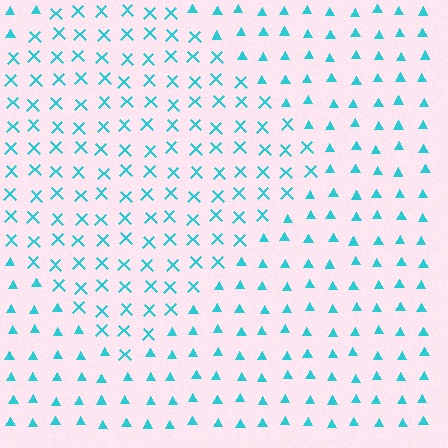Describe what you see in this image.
The image is filled with small cyan elements arranged in a uniform grid. A diamond-shaped region contains X marks, while the surrounding area contains triangles. The boundary is defined purely by the change in element shape.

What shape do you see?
I see a diamond.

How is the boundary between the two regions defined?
The boundary is defined by a change in element shape: X marks inside vs. triangles outside. All elements share the same color and spacing.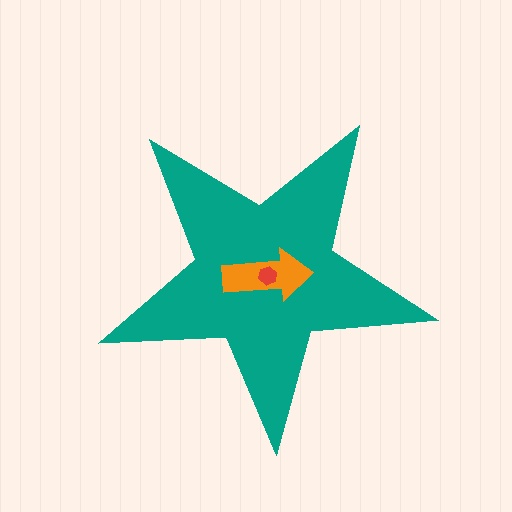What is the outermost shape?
The teal star.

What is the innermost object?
The red hexagon.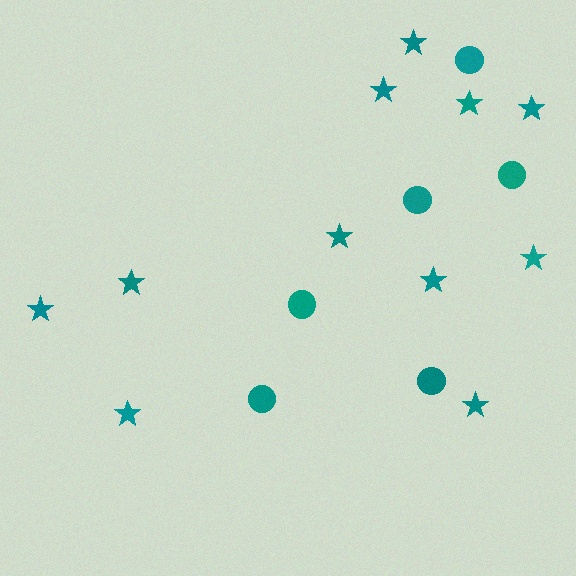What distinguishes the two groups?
There are 2 groups: one group of circles (6) and one group of stars (11).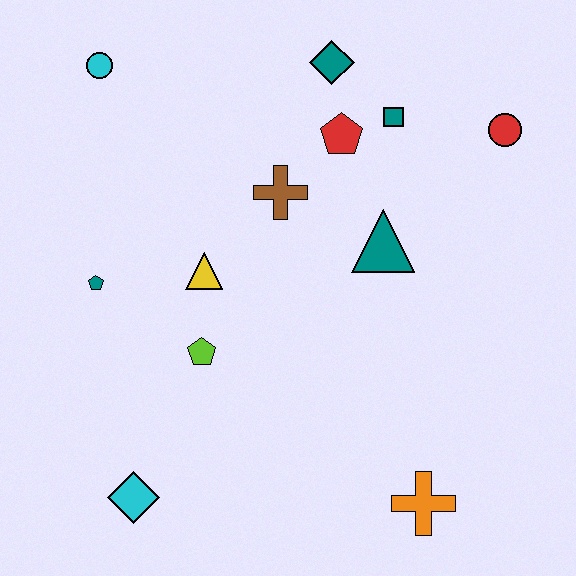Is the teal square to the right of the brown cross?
Yes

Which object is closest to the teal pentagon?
The yellow triangle is closest to the teal pentagon.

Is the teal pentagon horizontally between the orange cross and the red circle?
No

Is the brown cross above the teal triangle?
Yes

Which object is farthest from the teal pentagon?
The red circle is farthest from the teal pentagon.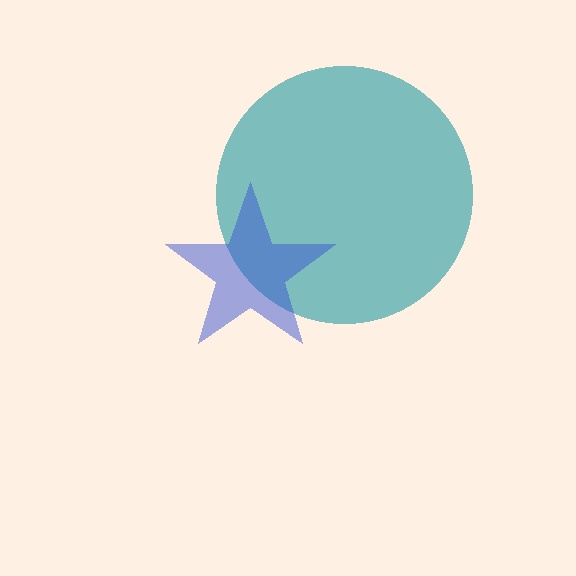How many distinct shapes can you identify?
There are 2 distinct shapes: a teal circle, a blue star.